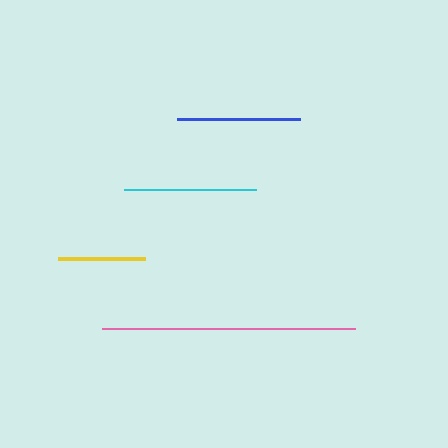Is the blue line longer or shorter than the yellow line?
The blue line is longer than the yellow line.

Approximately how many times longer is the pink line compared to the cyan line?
The pink line is approximately 1.9 times the length of the cyan line.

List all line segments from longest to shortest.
From longest to shortest: pink, cyan, blue, yellow.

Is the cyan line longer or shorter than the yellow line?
The cyan line is longer than the yellow line.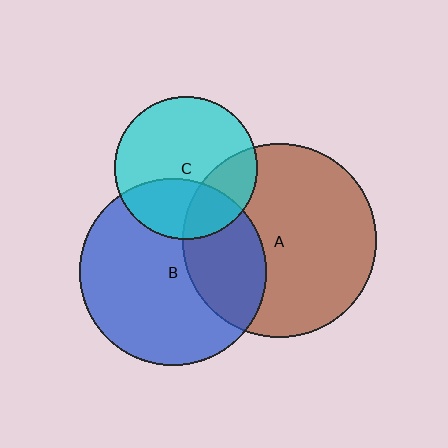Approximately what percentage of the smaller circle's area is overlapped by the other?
Approximately 35%.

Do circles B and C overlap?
Yes.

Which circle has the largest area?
Circle A (brown).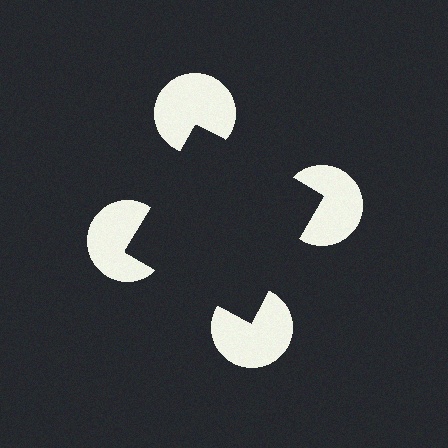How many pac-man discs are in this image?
There are 4 — one at each vertex of the illusory square.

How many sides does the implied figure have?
4 sides.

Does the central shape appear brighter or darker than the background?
It typically appears slightly darker than the background, even though no actual brightness change is drawn.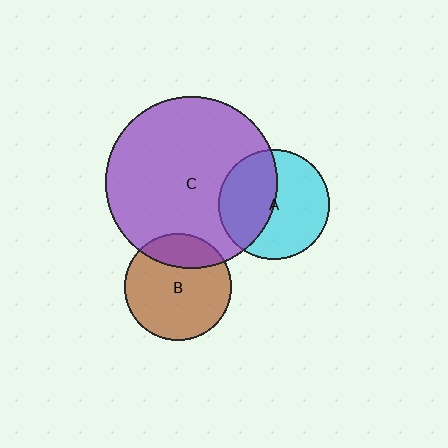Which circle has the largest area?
Circle C (purple).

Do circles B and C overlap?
Yes.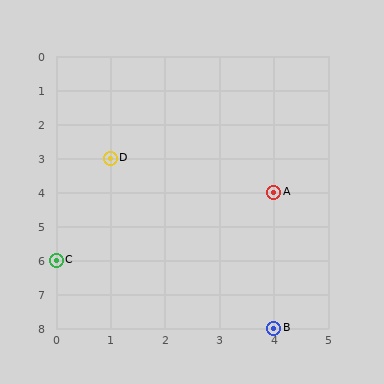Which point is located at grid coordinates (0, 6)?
Point C is at (0, 6).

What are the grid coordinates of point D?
Point D is at grid coordinates (1, 3).